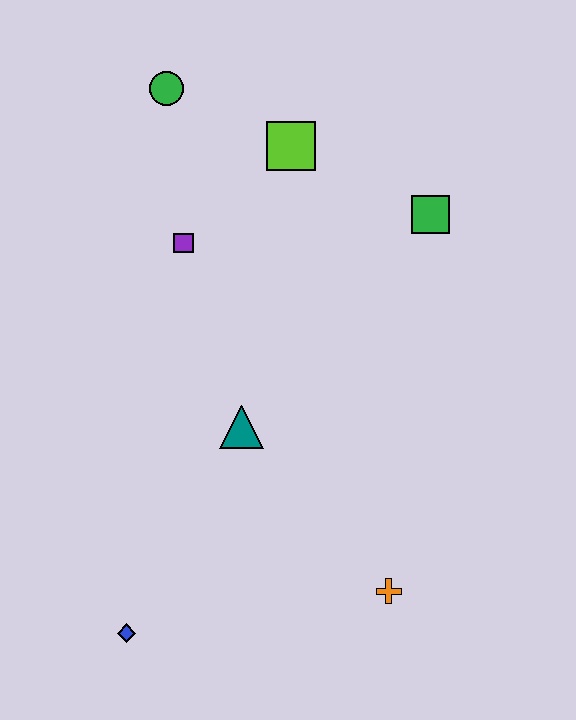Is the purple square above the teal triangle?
Yes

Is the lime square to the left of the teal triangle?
No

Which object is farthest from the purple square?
The orange cross is farthest from the purple square.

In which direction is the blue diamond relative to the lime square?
The blue diamond is below the lime square.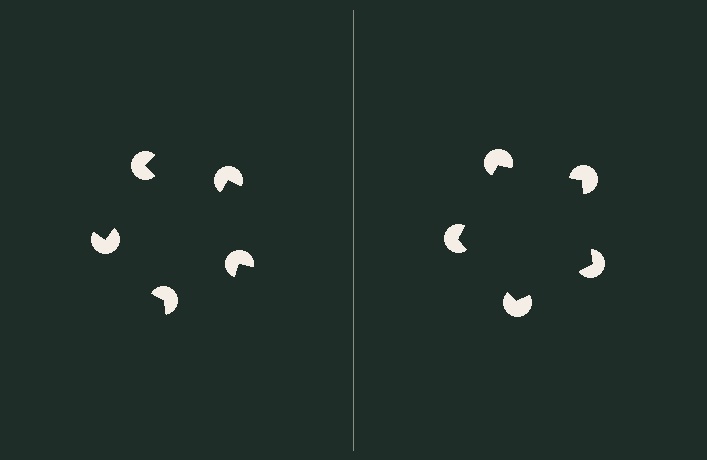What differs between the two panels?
The pac-man discs are positioned identically on both sides; only the wedge orientations differ. On the right they align to a pentagon; on the left they are misaligned.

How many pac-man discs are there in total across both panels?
10 — 5 on each side.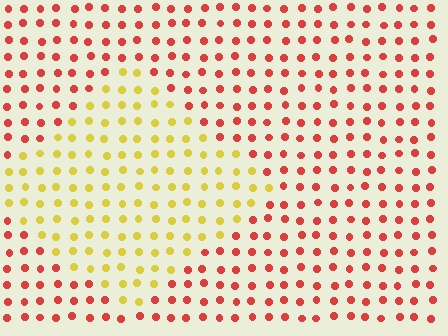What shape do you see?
I see a diamond.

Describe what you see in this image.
The image is filled with small red elements in a uniform arrangement. A diamond-shaped region is visible where the elements are tinted to a slightly different hue, forming a subtle color boundary.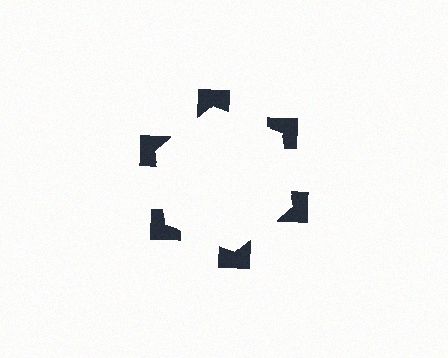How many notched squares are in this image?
There are 6 — one at each vertex of the illusory hexagon.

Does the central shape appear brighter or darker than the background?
It typically appears slightly brighter than the background, even though no actual brightness change is drawn.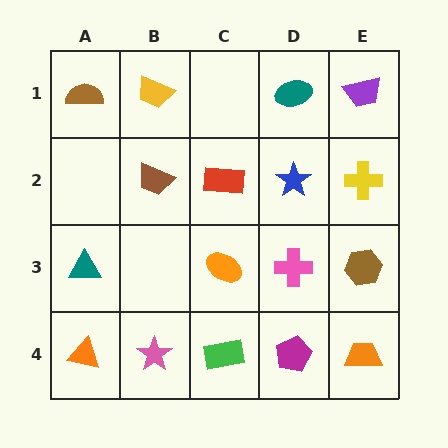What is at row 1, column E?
A purple trapezoid.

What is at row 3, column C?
An orange ellipse.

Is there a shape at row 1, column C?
No, that cell is empty.